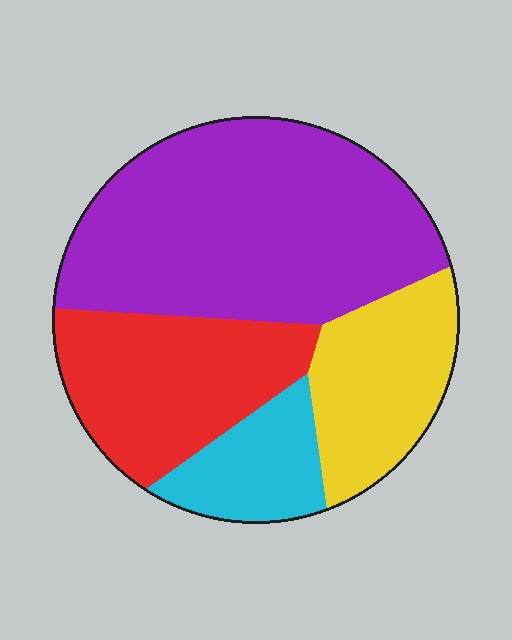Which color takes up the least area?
Cyan, at roughly 10%.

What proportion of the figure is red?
Red covers about 25% of the figure.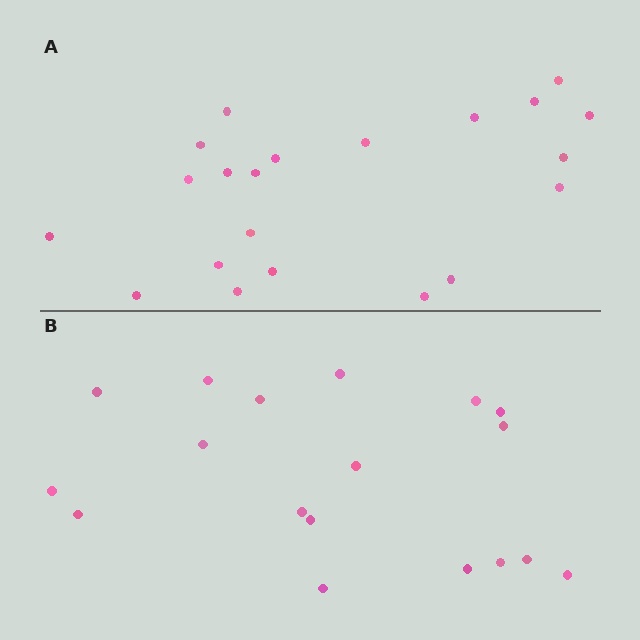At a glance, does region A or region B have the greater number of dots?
Region A (the top region) has more dots.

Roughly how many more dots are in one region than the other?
Region A has just a few more — roughly 2 or 3 more dots than region B.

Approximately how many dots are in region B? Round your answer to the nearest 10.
About 20 dots. (The exact count is 18, which rounds to 20.)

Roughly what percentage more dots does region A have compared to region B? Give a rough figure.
About 15% more.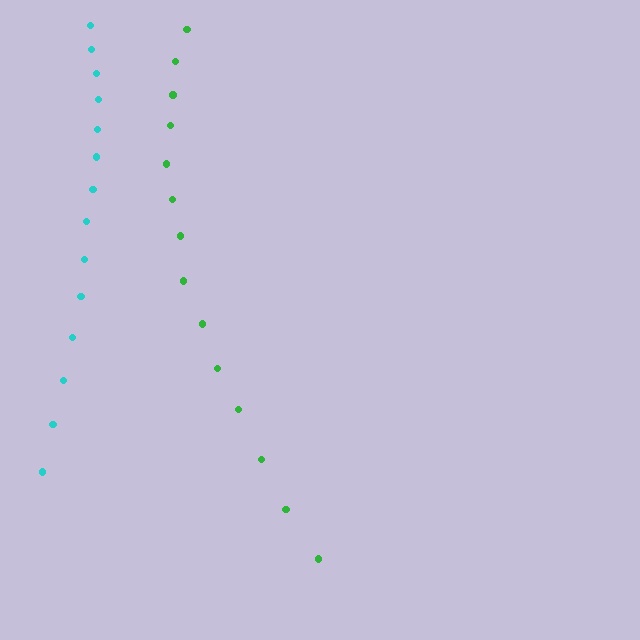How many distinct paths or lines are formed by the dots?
There are 2 distinct paths.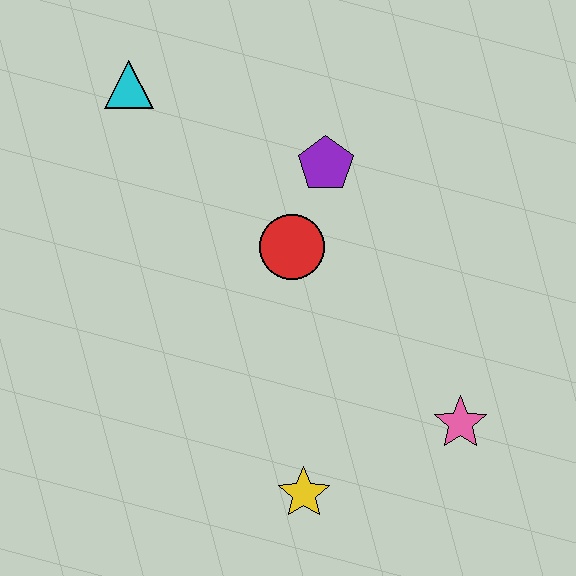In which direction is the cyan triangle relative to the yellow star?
The cyan triangle is above the yellow star.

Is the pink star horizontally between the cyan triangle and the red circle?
No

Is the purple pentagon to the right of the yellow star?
Yes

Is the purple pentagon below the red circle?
No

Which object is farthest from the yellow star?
The cyan triangle is farthest from the yellow star.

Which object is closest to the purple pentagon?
The red circle is closest to the purple pentagon.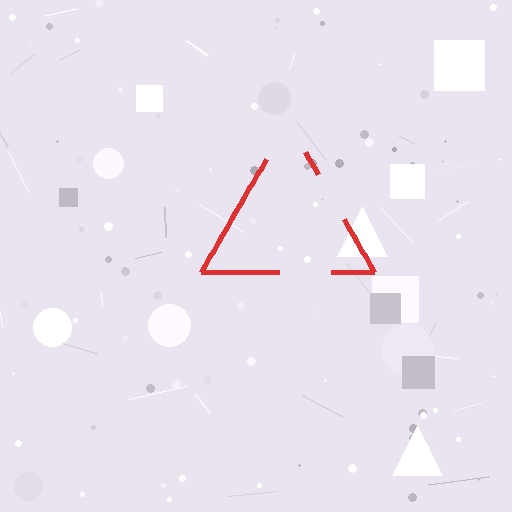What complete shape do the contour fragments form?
The contour fragments form a triangle.